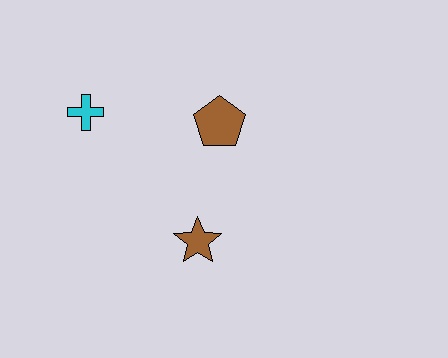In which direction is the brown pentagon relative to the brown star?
The brown pentagon is above the brown star.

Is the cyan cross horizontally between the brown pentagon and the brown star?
No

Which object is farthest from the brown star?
The cyan cross is farthest from the brown star.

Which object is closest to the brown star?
The brown pentagon is closest to the brown star.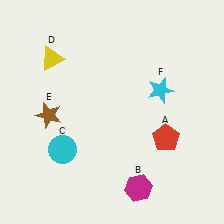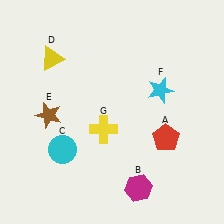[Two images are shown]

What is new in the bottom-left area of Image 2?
A yellow cross (G) was added in the bottom-left area of Image 2.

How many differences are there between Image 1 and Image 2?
There is 1 difference between the two images.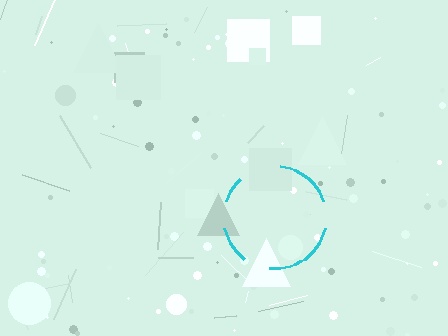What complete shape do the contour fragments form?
The contour fragments form a circle.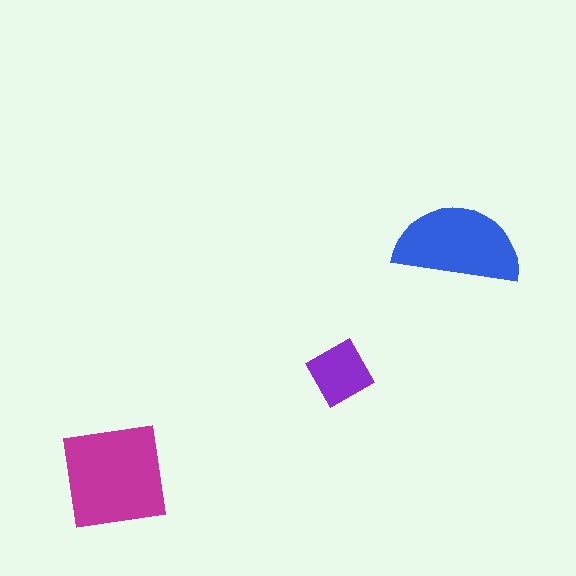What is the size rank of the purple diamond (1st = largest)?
3rd.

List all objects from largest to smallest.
The magenta square, the blue semicircle, the purple diamond.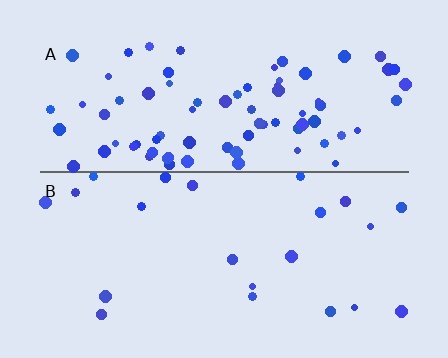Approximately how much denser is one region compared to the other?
Approximately 3.5× — region A over region B.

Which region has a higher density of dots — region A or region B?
A (the top).